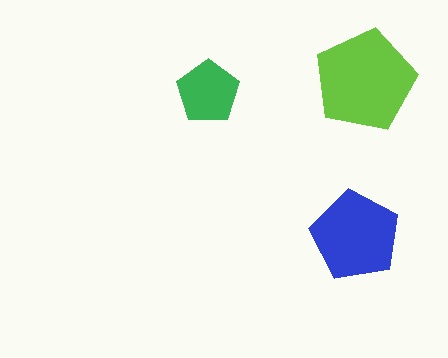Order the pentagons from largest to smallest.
the lime one, the blue one, the green one.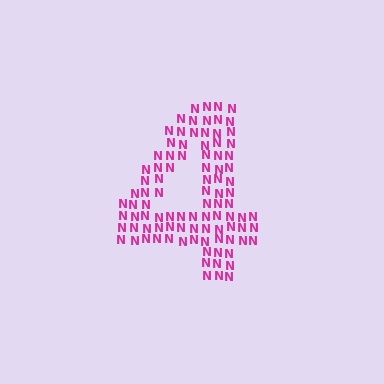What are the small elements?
The small elements are letter N's.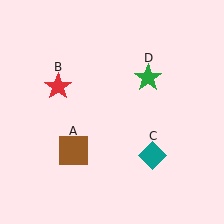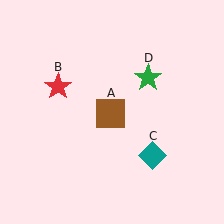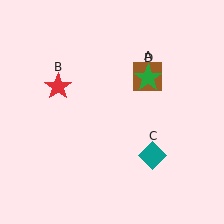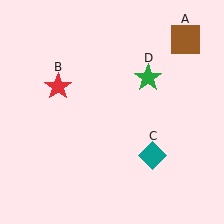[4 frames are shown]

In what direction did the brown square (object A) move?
The brown square (object A) moved up and to the right.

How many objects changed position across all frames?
1 object changed position: brown square (object A).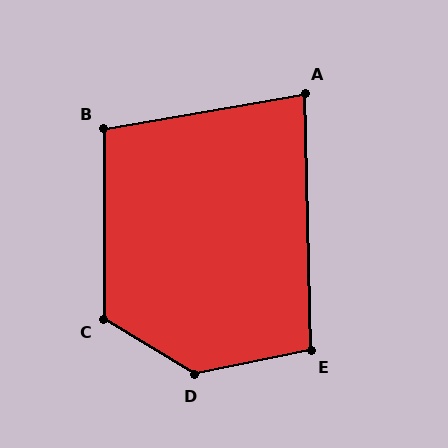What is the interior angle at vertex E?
Approximately 100 degrees (obtuse).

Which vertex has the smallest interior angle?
A, at approximately 82 degrees.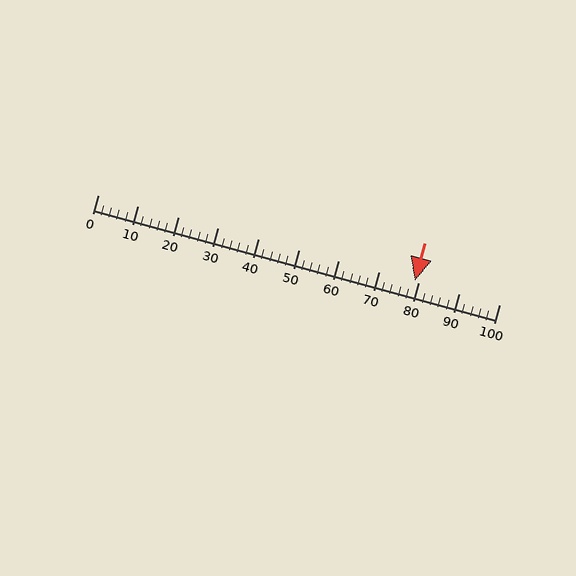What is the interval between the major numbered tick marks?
The major tick marks are spaced 10 units apart.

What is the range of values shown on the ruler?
The ruler shows values from 0 to 100.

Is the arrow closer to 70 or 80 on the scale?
The arrow is closer to 80.